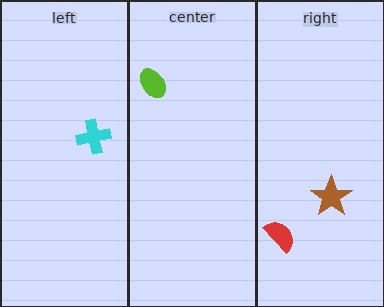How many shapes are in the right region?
2.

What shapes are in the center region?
The lime ellipse.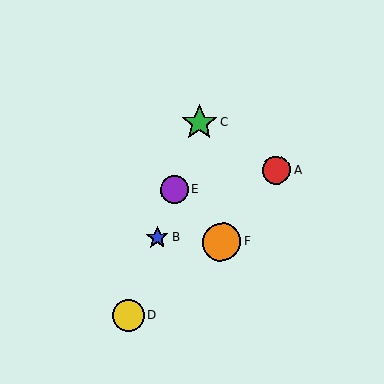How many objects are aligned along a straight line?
4 objects (B, C, D, E) are aligned along a straight line.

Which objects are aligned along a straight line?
Objects B, C, D, E are aligned along a straight line.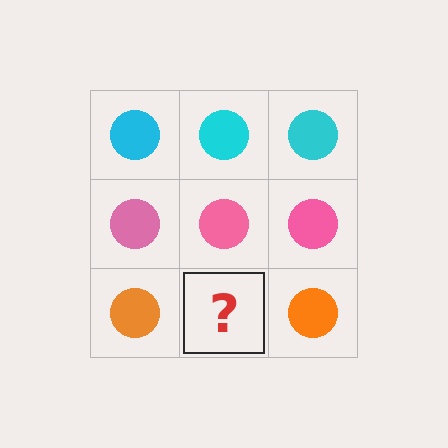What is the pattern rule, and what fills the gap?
The rule is that each row has a consistent color. The gap should be filled with an orange circle.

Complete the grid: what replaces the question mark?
The question mark should be replaced with an orange circle.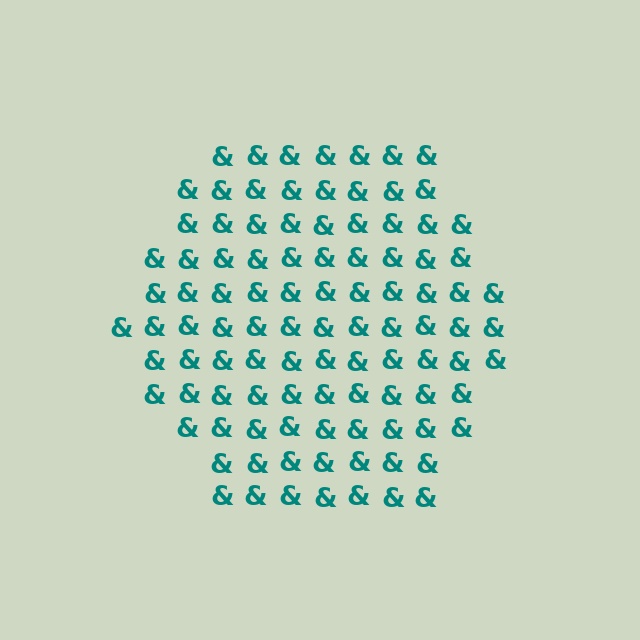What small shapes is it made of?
It is made of small ampersands.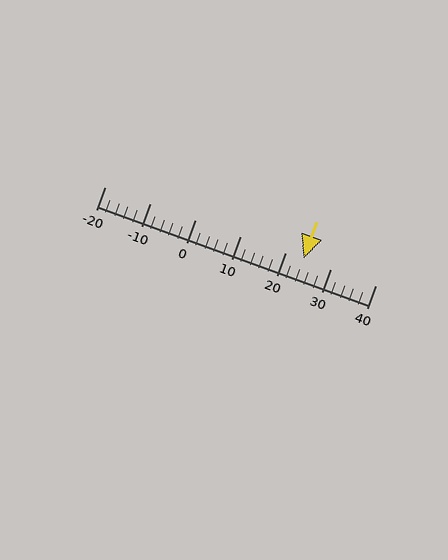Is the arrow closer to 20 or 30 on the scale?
The arrow is closer to 20.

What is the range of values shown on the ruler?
The ruler shows values from -20 to 40.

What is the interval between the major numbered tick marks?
The major tick marks are spaced 10 units apart.